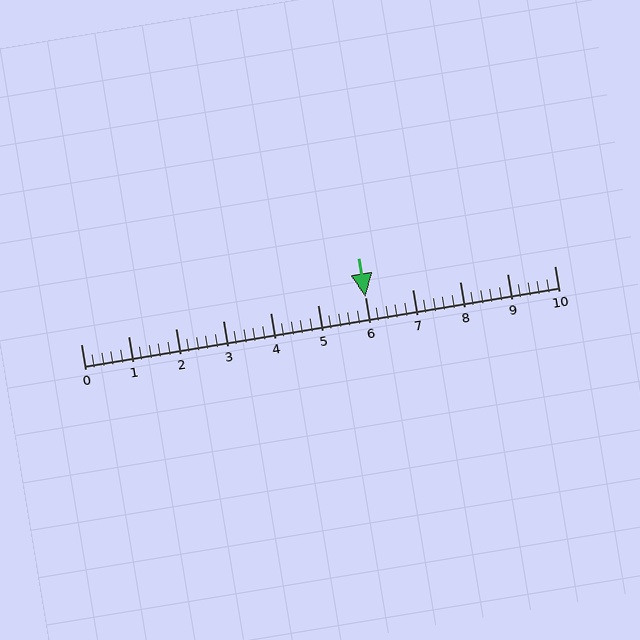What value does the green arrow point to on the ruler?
The green arrow points to approximately 6.0.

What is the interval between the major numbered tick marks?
The major tick marks are spaced 1 units apart.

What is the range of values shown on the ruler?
The ruler shows values from 0 to 10.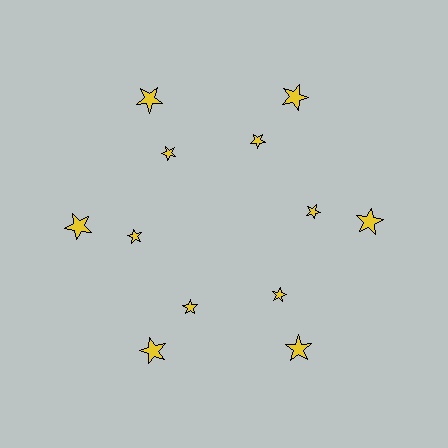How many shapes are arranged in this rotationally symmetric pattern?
There are 12 shapes, arranged in 6 groups of 2.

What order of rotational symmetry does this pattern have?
This pattern has 6-fold rotational symmetry.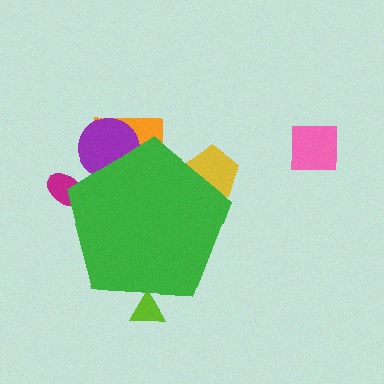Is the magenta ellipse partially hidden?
Yes, the magenta ellipse is partially hidden behind the green pentagon.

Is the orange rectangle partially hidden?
Yes, the orange rectangle is partially hidden behind the green pentagon.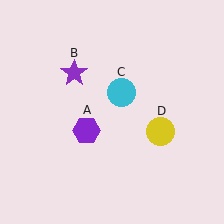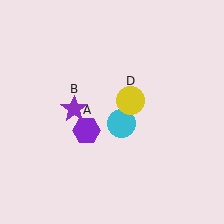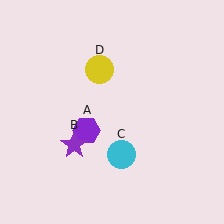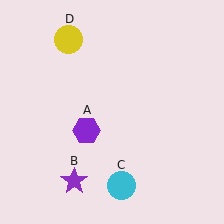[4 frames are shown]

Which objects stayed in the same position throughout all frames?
Purple hexagon (object A) remained stationary.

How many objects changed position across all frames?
3 objects changed position: purple star (object B), cyan circle (object C), yellow circle (object D).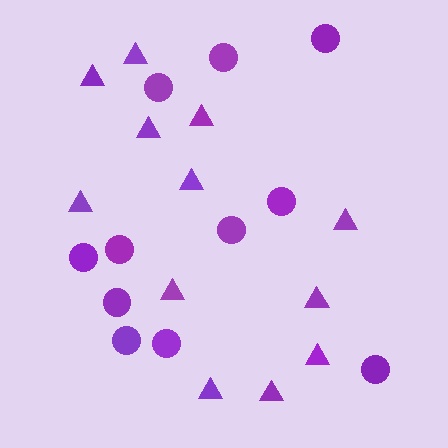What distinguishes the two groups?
There are 2 groups: one group of triangles (12) and one group of circles (11).